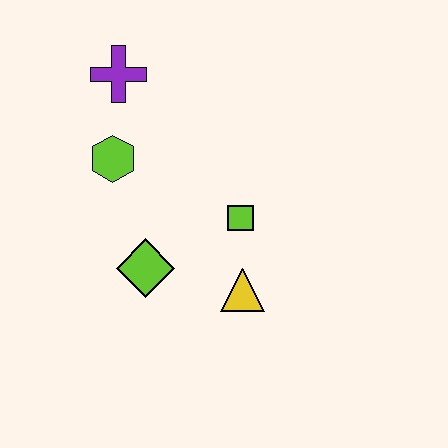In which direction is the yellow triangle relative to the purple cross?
The yellow triangle is below the purple cross.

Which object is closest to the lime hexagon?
The purple cross is closest to the lime hexagon.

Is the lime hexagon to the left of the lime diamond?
Yes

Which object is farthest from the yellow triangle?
The purple cross is farthest from the yellow triangle.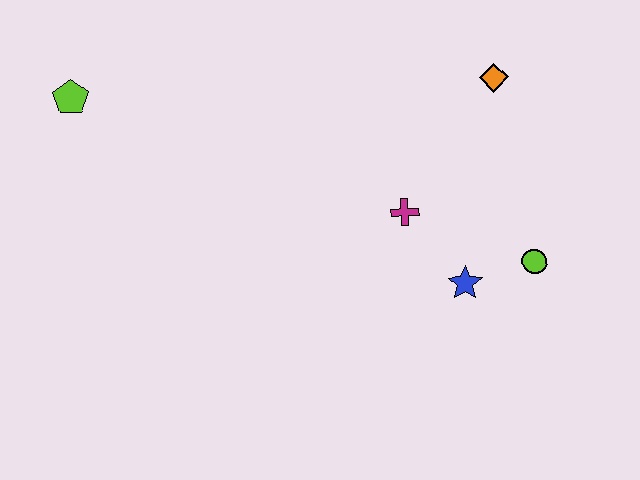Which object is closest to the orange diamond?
The magenta cross is closest to the orange diamond.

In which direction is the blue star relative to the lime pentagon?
The blue star is to the right of the lime pentagon.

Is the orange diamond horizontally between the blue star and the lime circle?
Yes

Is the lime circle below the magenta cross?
Yes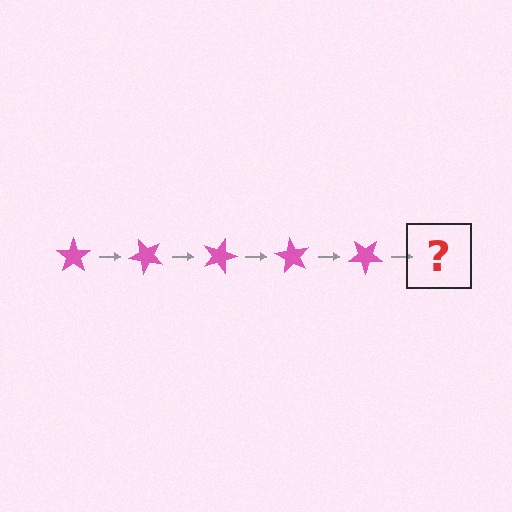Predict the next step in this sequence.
The next step is a pink star rotated 225 degrees.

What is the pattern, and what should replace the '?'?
The pattern is that the star rotates 45 degrees each step. The '?' should be a pink star rotated 225 degrees.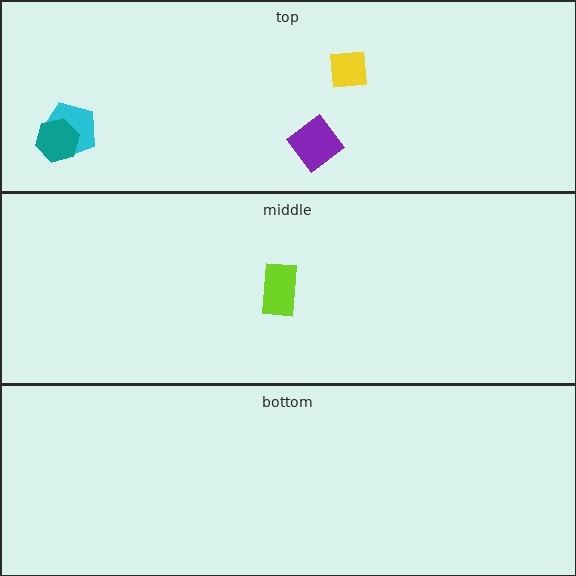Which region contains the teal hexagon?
The top region.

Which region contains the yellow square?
The top region.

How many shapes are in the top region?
4.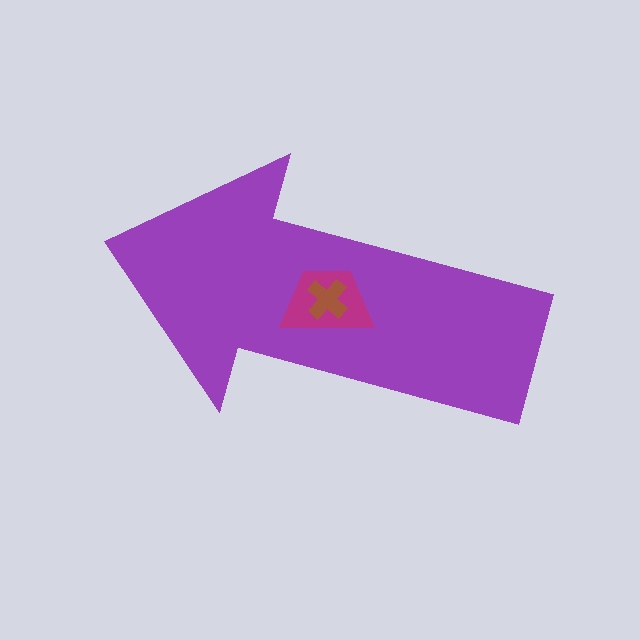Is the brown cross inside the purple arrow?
Yes.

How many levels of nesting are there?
3.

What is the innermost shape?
The brown cross.